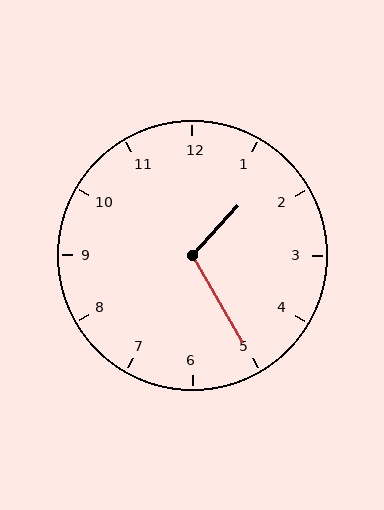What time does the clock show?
1:25.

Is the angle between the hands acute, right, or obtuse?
It is obtuse.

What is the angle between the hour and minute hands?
Approximately 108 degrees.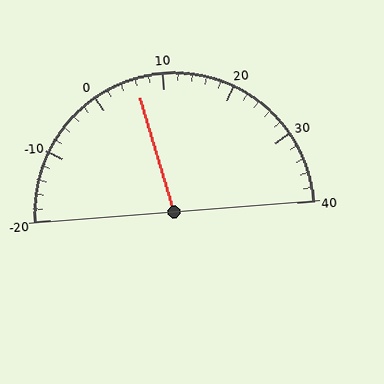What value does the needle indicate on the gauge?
The needle indicates approximately 6.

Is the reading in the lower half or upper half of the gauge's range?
The reading is in the lower half of the range (-20 to 40).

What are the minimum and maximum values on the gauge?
The gauge ranges from -20 to 40.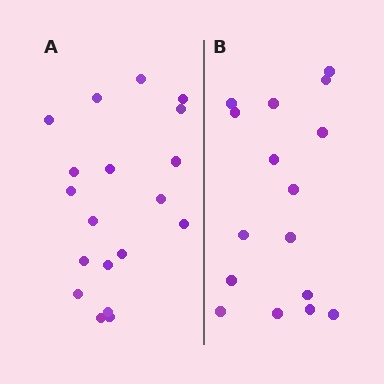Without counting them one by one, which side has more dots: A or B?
Region A (the left region) has more dots.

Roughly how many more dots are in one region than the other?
Region A has just a few more — roughly 2 or 3 more dots than region B.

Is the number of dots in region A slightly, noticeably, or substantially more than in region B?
Region A has only slightly more — the two regions are fairly close. The ratio is roughly 1.2 to 1.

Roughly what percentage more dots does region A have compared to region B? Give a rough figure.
About 20% more.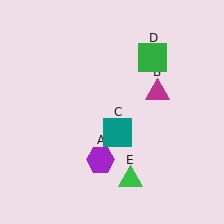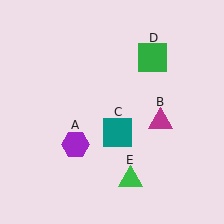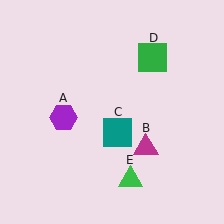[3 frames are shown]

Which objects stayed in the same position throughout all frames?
Teal square (object C) and green square (object D) and green triangle (object E) remained stationary.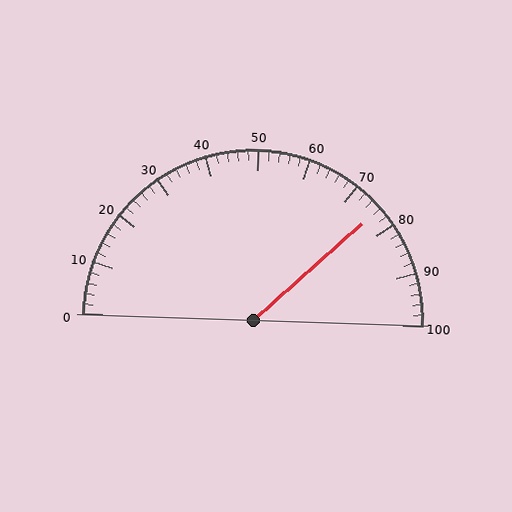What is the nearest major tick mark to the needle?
The nearest major tick mark is 80.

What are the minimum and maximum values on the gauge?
The gauge ranges from 0 to 100.